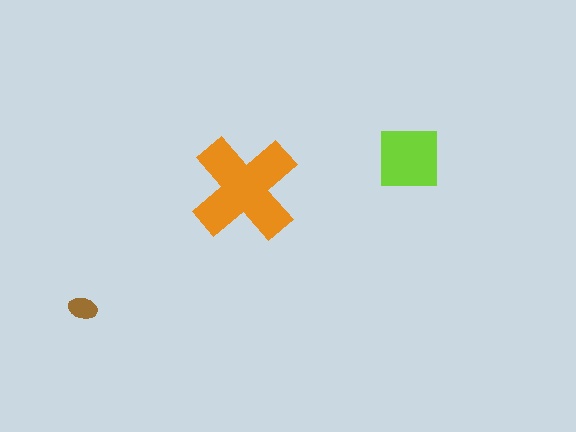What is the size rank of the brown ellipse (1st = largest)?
3rd.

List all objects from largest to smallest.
The orange cross, the lime square, the brown ellipse.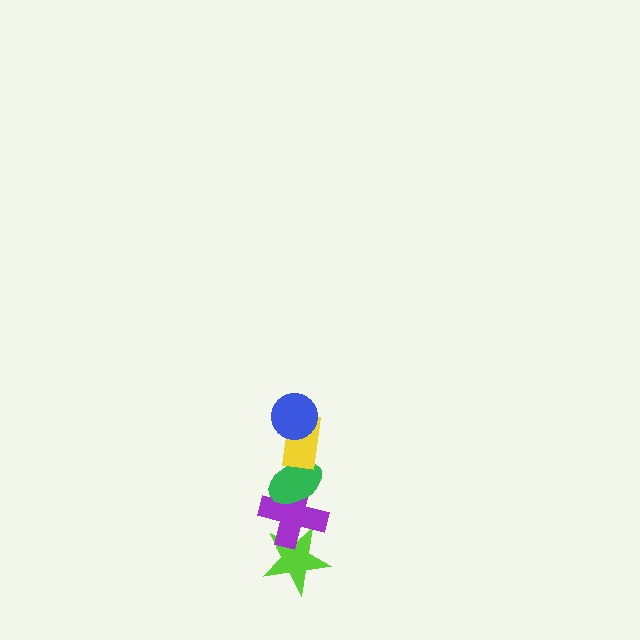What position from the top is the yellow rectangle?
The yellow rectangle is 2nd from the top.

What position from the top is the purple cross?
The purple cross is 4th from the top.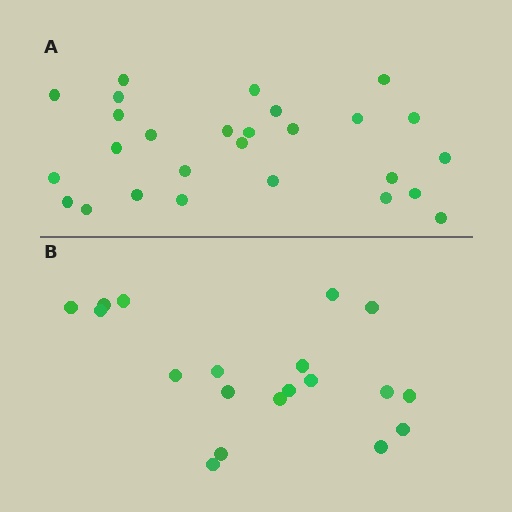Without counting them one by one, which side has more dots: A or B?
Region A (the top region) has more dots.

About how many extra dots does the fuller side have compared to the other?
Region A has roughly 8 or so more dots than region B.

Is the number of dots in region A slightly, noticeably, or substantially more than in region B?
Region A has noticeably more, but not dramatically so. The ratio is roughly 1.4 to 1.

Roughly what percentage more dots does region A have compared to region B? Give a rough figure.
About 40% more.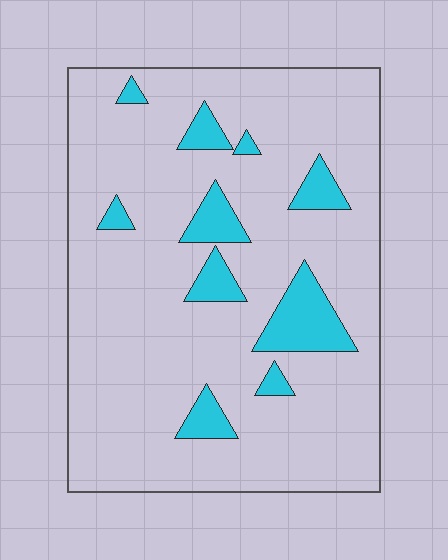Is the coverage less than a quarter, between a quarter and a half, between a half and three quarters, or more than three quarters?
Less than a quarter.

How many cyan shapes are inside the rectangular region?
10.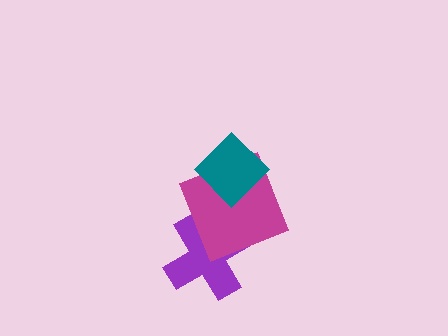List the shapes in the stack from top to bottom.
From top to bottom: the teal diamond, the magenta square, the purple cross.